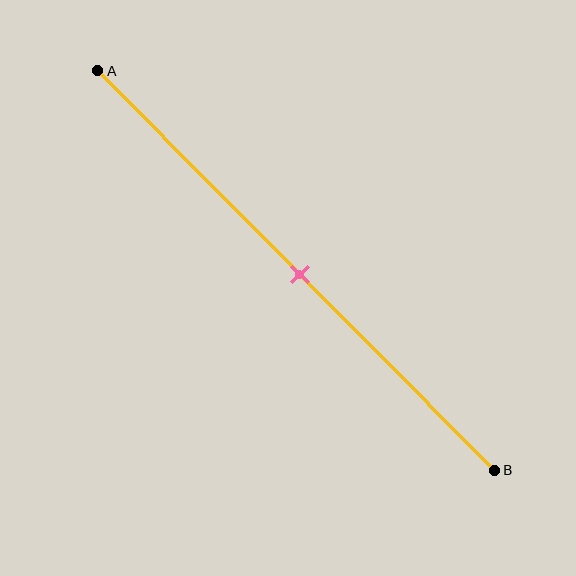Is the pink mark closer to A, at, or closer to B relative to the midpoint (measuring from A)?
The pink mark is approximately at the midpoint of segment AB.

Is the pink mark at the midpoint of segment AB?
Yes, the mark is approximately at the midpoint.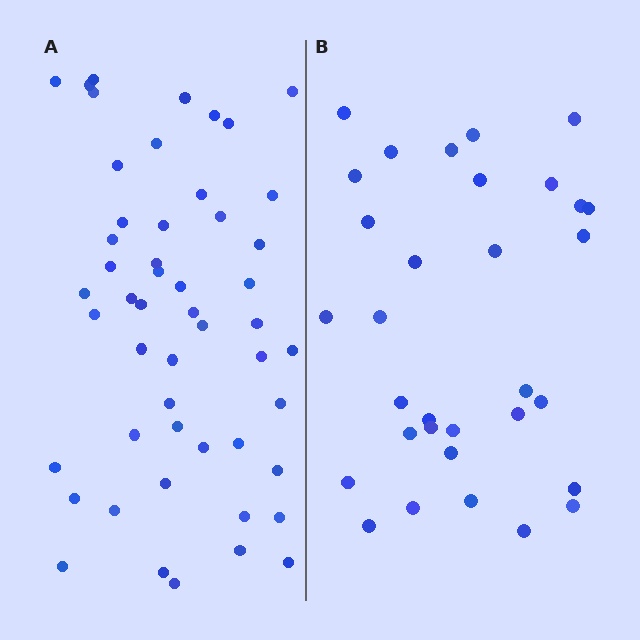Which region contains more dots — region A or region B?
Region A (the left region) has more dots.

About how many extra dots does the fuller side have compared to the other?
Region A has approximately 20 more dots than region B.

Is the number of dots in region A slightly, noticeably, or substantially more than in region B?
Region A has substantially more. The ratio is roughly 1.6 to 1.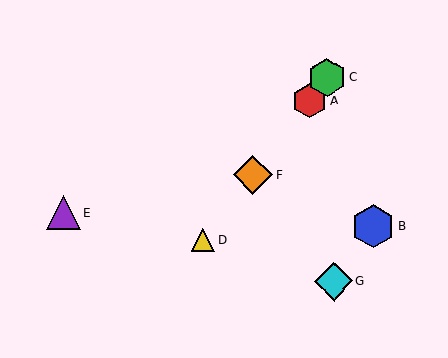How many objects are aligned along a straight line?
4 objects (A, C, D, F) are aligned along a straight line.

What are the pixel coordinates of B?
Object B is at (373, 227).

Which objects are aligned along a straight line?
Objects A, C, D, F are aligned along a straight line.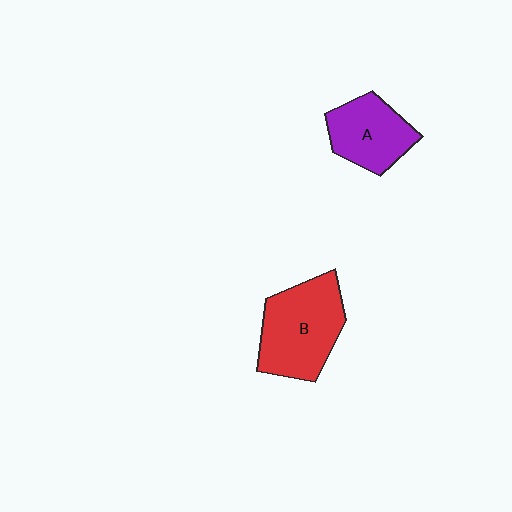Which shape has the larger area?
Shape B (red).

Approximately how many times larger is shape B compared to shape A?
Approximately 1.4 times.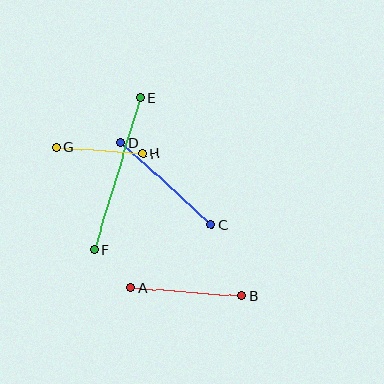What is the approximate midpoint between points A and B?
The midpoint is at approximately (187, 292) pixels.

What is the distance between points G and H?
The distance is approximately 86 pixels.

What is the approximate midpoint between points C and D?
The midpoint is at approximately (166, 184) pixels.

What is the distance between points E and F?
The distance is approximately 159 pixels.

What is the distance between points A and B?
The distance is approximately 111 pixels.